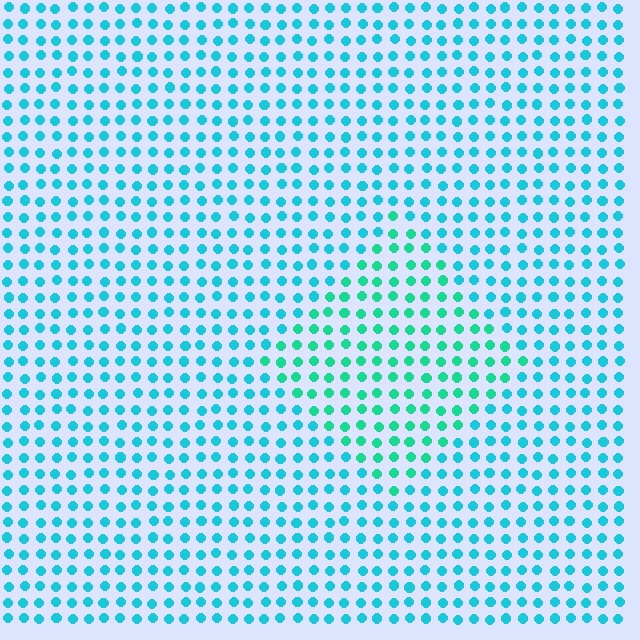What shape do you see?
I see a diamond.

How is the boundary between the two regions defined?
The boundary is defined purely by a slight shift in hue (about 28 degrees). Spacing, size, and orientation are identical on both sides.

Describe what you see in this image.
The image is filled with small cyan elements in a uniform arrangement. A diamond-shaped region is visible where the elements are tinted to a slightly different hue, forming a subtle color boundary.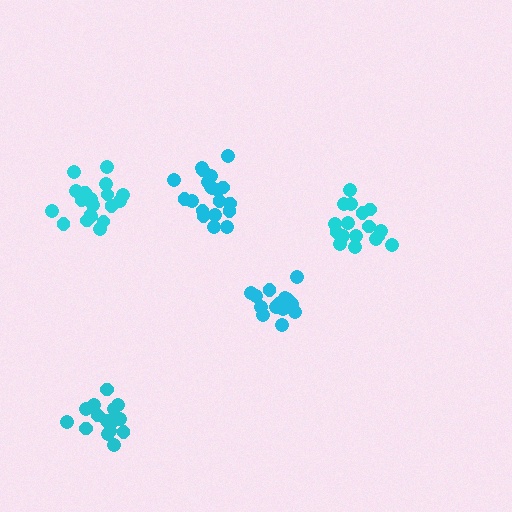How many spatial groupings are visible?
There are 5 spatial groupings.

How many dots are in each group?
Group 1: 20 dots, Group 2: 17 dots, Group 3: 16 dots, Group 4: 15 dots, Group 5: 21 dots (89 total).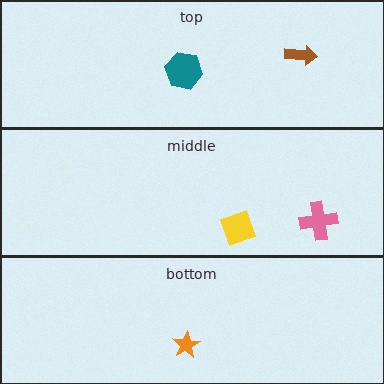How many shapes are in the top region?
2.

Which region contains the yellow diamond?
The middle region.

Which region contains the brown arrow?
The top region.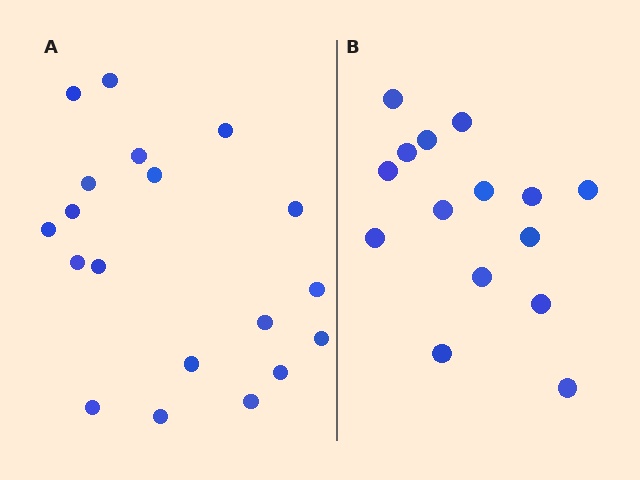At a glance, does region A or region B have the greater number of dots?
Region A (the left region) has more dots.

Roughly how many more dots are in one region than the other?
Region A has about 4 more dots than region B.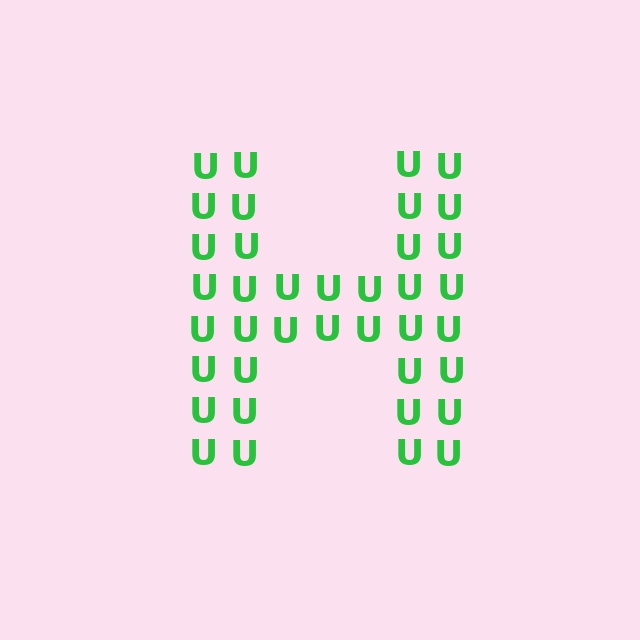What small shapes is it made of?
It is made of small letter U's.